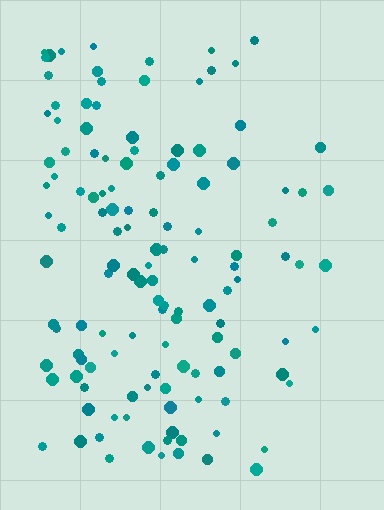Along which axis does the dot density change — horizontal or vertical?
Horizontal.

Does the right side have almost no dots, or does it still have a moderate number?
Still a moderate number, just noticeably fewer than the left.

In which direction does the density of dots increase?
From right to left, with the left side densest.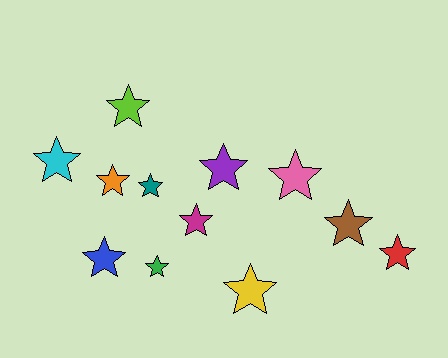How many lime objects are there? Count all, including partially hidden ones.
There is 1 lime object.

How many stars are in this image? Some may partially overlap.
There are 12 stars.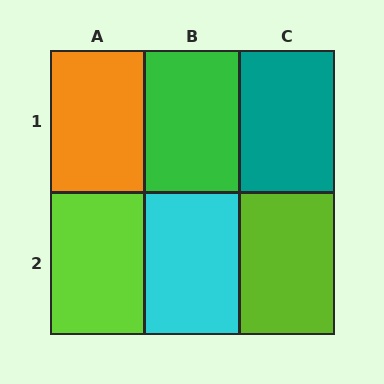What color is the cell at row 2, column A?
Lime.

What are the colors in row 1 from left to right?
Orange, green, teal.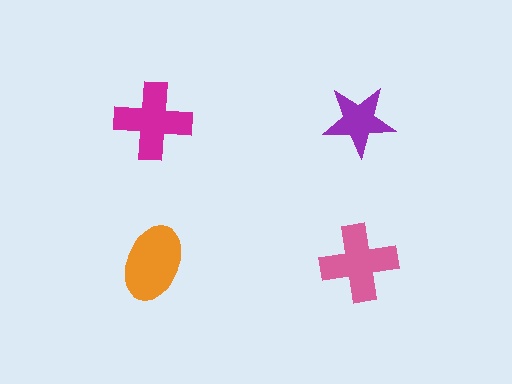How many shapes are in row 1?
2 shapes.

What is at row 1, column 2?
A purple star.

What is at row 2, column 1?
An orange ellipse.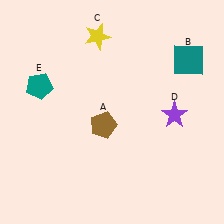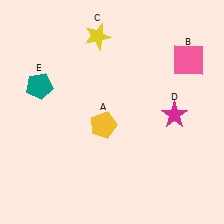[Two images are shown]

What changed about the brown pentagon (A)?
In Image 1, A is brown. In Image 2, it changed to yellow.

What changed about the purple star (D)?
In Image 1, D is purple. In Image 2, it changed to magenta.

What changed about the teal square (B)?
In Image 1, B is teal. In Image 2, it changed to pink.